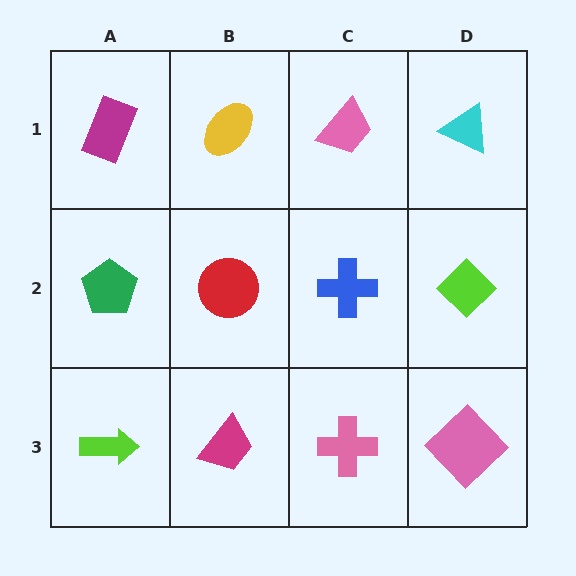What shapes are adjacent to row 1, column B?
A red circle (row 2, column B), a magenta rectangle (row 1, column A), a pink trapezoid (row 1, column C).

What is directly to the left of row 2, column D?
A blue cross.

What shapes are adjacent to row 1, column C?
A blue cross (row 2, column C), a yellow ellipse (row 1, column B), a cyan triangle (row 1, column D).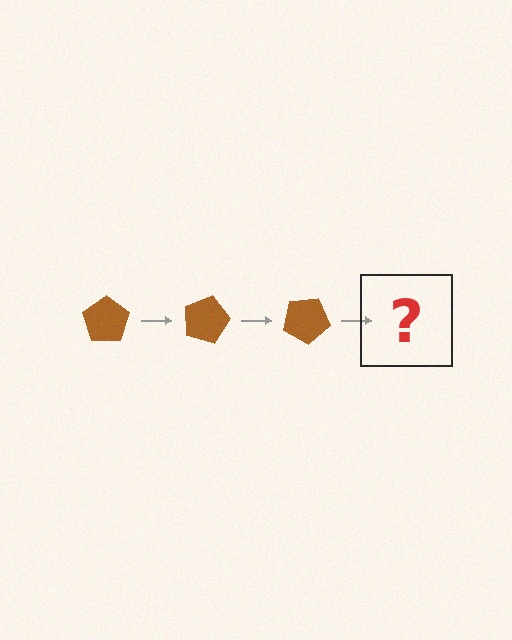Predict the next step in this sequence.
The next step is a brown pentagon rotated 45 degrees.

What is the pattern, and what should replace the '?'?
The pattern is that the pentagon rotates 15 degrees each step. The '?' should be a brown pentagon rotated 45 degrees.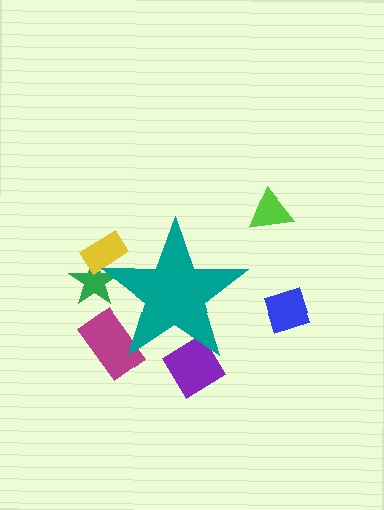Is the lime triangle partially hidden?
No, the lime triangle is fully visible.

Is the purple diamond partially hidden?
Yes, the purple diamond is partially hidden behind the teal star.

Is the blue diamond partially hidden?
No, the blue diamond is fully visible.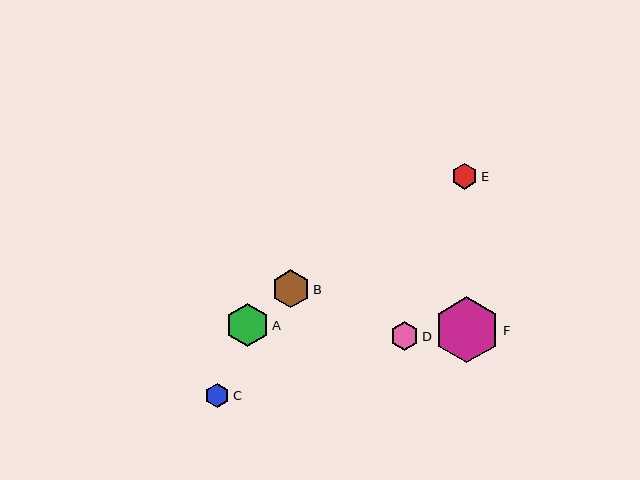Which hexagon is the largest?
Hexagon F is the largest with a size of approximately 66 pixels.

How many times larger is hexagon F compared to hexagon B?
Hexagon F is approximately 1.8 times the size of hexagon B.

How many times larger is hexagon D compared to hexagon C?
Hexagon D is approximately 1.2 times the size of hexagon C.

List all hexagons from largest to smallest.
From largest to smallest: F, A, B, D, E, C.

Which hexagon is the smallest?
Hexagon C is the smallest with a size of approximately 25 pixels.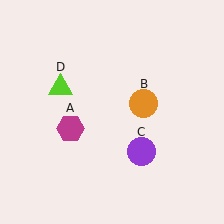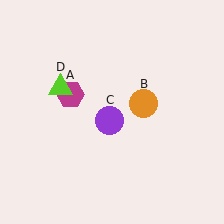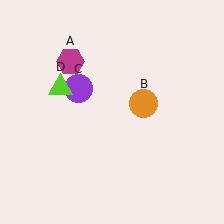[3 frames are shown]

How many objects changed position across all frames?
2 objects changed position: magenta hexagon (object A), purple circle (object C).